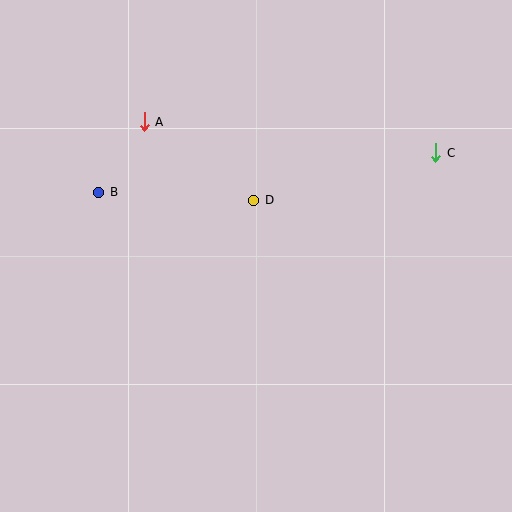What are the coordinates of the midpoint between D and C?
The midpoint between D and C is at (345, 177).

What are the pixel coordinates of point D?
Point D is at (254, 200).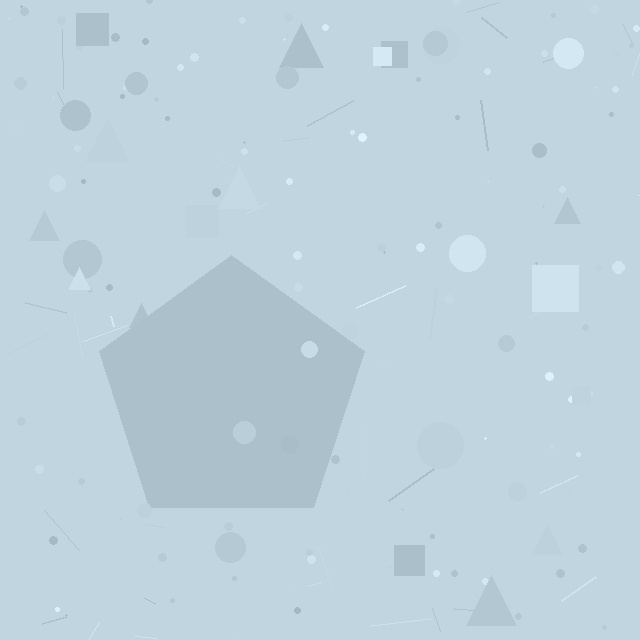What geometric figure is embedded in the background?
A pentagon is embedded in the background.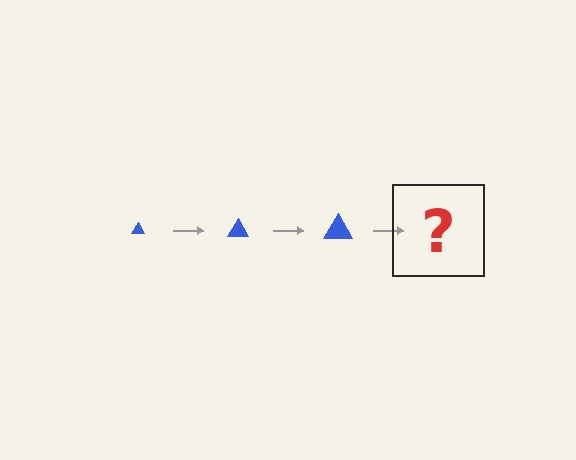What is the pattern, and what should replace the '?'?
The pattern is that the triangle gets progressively larger each step. The '?' should be a blue triangle, larger than the previous one.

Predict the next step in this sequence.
The next step is a blue triangle, larger than the previous one.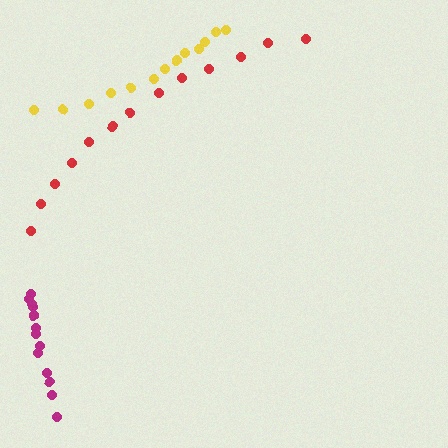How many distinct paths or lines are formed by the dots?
There are 3 distinct paths.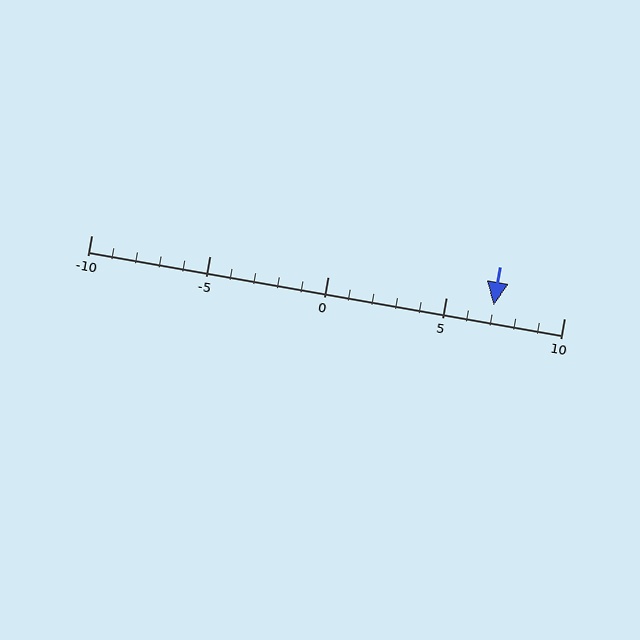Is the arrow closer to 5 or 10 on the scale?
The arrow is closer to 5.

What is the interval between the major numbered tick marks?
The major tick marks are spaced 5 units apart.